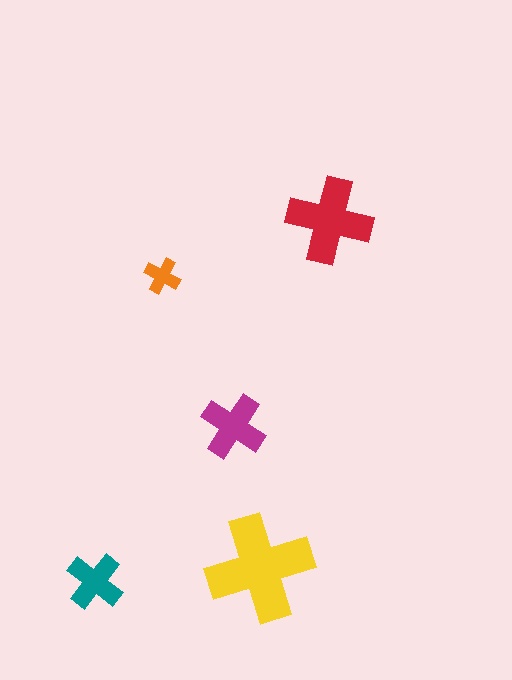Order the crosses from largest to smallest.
the yellow one, the red one, the magenta one, the teal one, the orange one.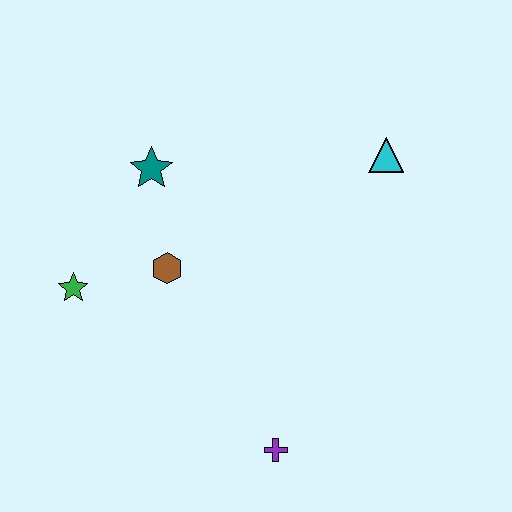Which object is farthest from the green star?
The cyan triangle is farthest from the green star.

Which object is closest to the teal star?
The brown hexagon is closest to the teal star.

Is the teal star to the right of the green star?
Yes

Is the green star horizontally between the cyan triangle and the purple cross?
No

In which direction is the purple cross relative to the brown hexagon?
The purple cross is below the brown hexagon.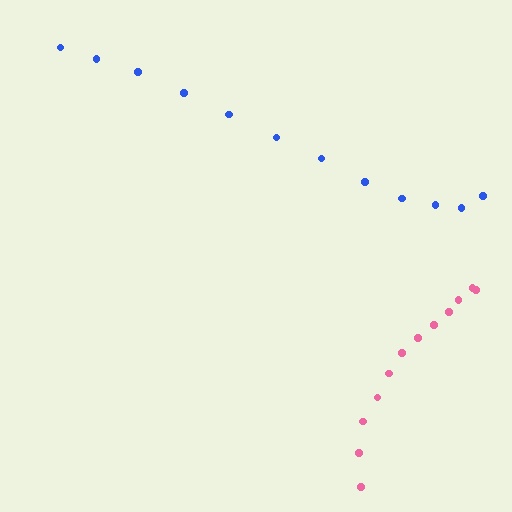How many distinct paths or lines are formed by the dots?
There are 2 distinct paths.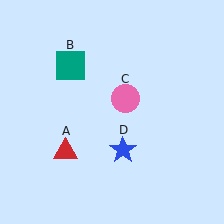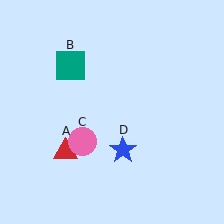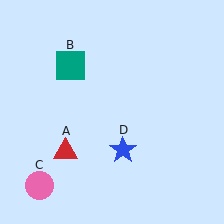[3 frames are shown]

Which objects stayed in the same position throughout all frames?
Red triangle (object A) and teal square (object B) and blue star (object D) remained stationary.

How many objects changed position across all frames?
1 object changed position: pink circle (object C).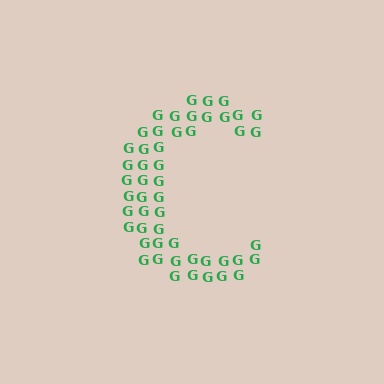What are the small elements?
The small elements are letter G's.